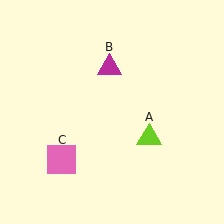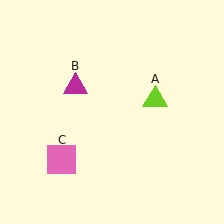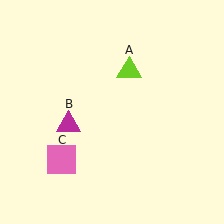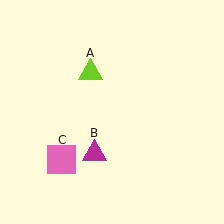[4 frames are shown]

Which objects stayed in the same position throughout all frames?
Pink square (object C) remained stationary.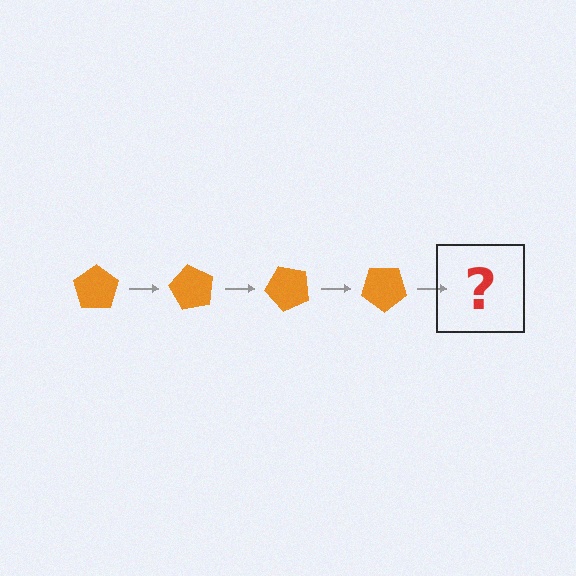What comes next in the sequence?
The next element should be an orange pentagon rotated 240 degrees.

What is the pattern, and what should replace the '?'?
The pattern is that the pentagon rotates 60 degrees each step. The '?' should be an orange pentagon rotated 240 degrees.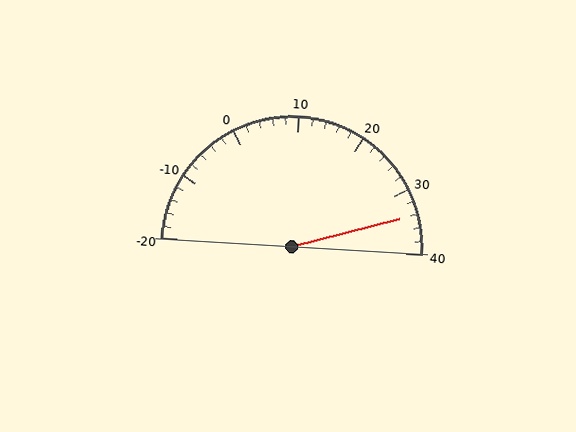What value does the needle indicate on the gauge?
The needle indicates approximately 34.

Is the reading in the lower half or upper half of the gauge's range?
The reading is in the upper half of the range (-20 to 40).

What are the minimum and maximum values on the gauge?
The gauge ranges from -20 to 40.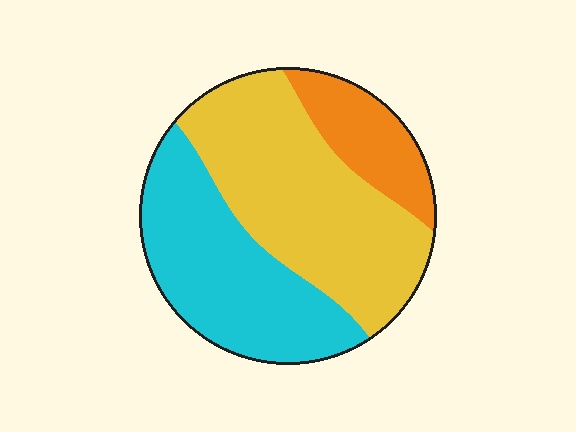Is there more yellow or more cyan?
Yellow.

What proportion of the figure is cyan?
Cyan covers roughly 35% of the figure.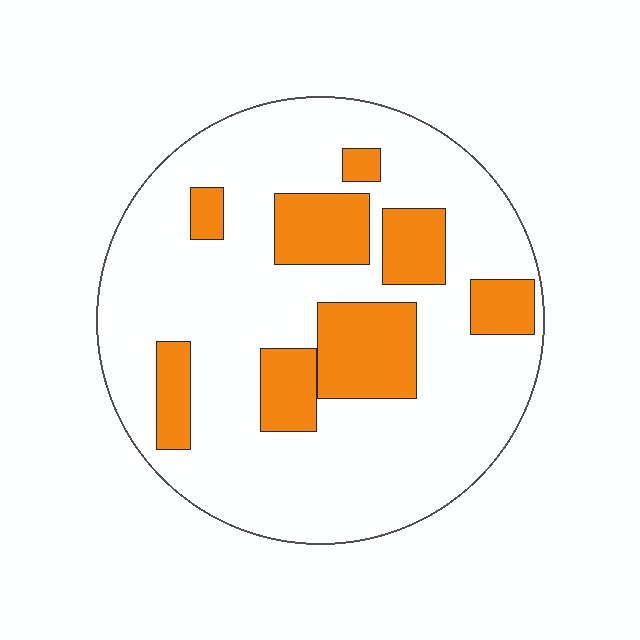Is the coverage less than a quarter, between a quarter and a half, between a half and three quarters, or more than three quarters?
Less than a quarter.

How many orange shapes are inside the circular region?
8.